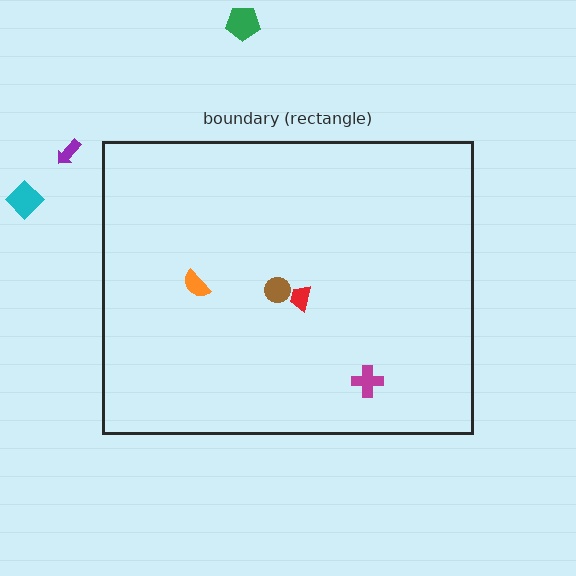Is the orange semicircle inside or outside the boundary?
Inside.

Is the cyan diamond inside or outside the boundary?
Outside.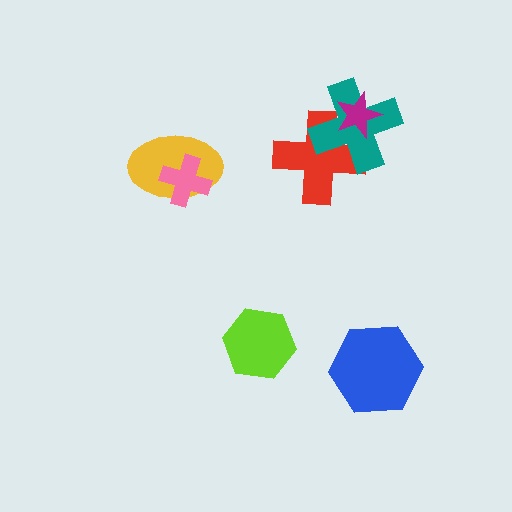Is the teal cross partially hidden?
Yes, it is partially covered by another shape.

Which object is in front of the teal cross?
The magenta star is in front of the teal cross.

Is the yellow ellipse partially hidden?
Yes, it is partially covered by another shape.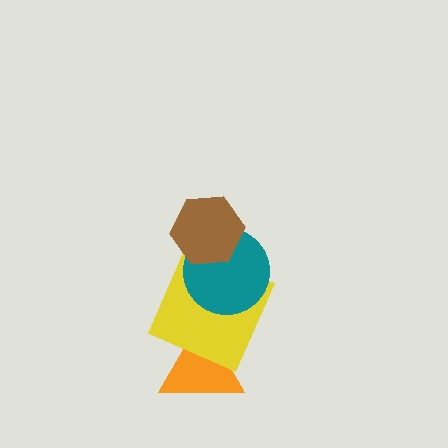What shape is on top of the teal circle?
The brown hexagon is on top of the teal circle.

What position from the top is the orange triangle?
The orange triangle is 4th from the top.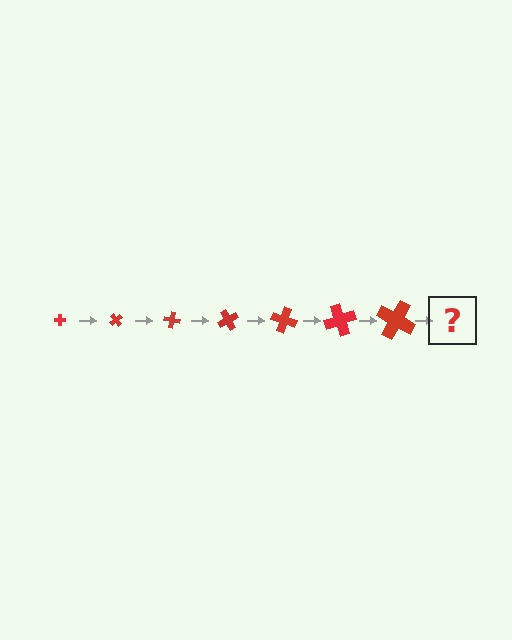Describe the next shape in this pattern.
It should be a cross, larger than the previous one and rotated 350 degrees from the start.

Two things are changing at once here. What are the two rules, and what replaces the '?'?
The two rules are that the cross grows larger each step and it rotates 50 degrees each step. The '?' should be a cross, larger than the previous one and rotated 350 degrees from the start.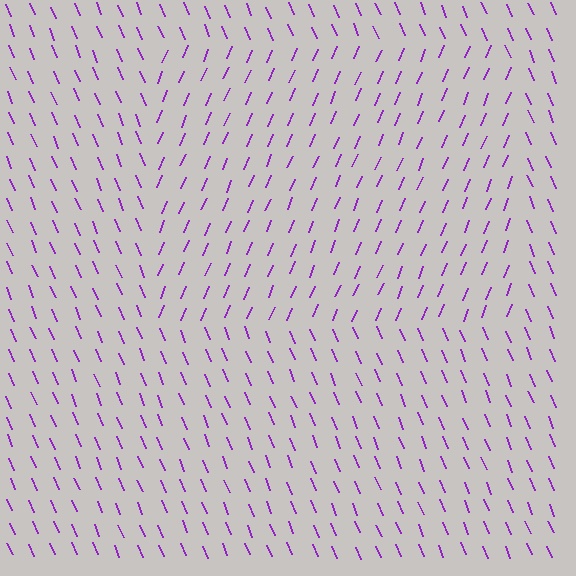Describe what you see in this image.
The image is filled with small purple line segments. A rectangle region in the image has lines oriented differently from the surrounding lines, creating a visible texture boundary.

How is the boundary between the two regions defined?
The boundary is defined purely by a change in line orientation (approximately 45 degrees difference). All lines are the same color and thickness.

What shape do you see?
I see a rectangle.